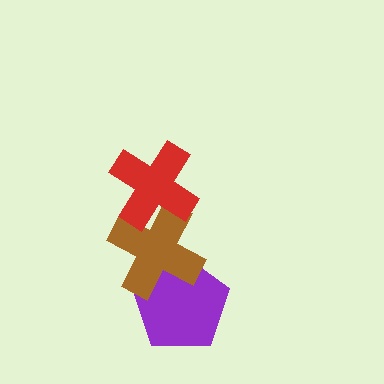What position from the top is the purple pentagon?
The purple pentagon is 3rd from the top.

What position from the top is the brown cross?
The brown cross is 2nd from the top.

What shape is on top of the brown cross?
The red cross is on top of the brown cross.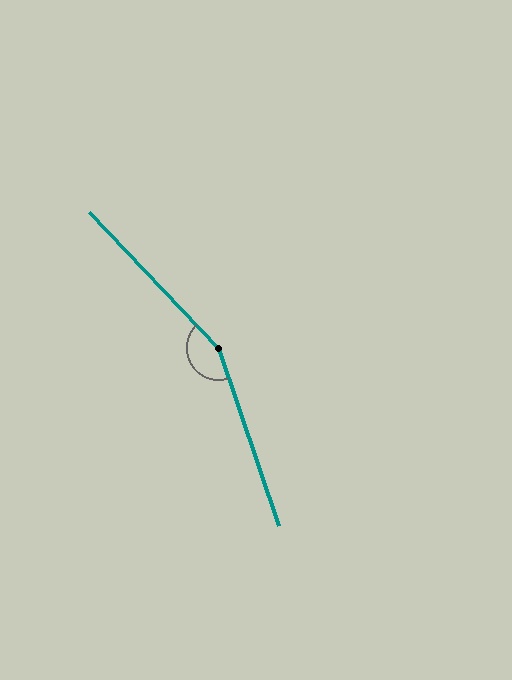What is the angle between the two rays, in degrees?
Approximately 155 degrees.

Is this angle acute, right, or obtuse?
It is obtuse.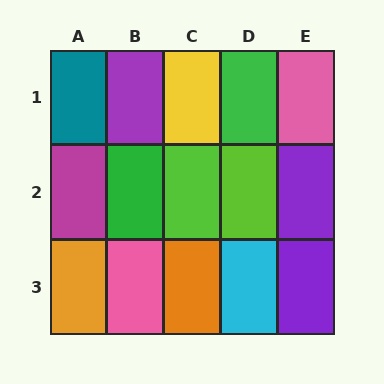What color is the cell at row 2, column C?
Lime.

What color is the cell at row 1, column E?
Pink.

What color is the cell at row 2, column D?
Lime.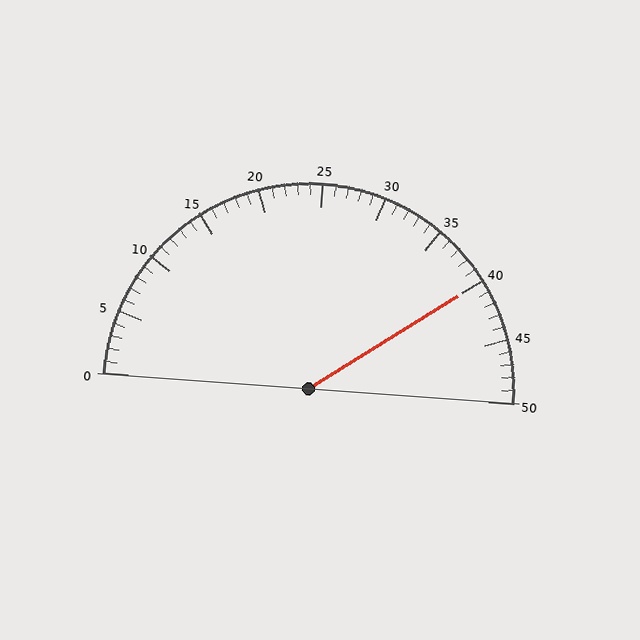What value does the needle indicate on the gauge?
The needle indicates approximately 40.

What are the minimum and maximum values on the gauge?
The gauge ranges from 0 to 50.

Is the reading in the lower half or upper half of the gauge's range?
The reading is in the upper half of the range (0 to 50).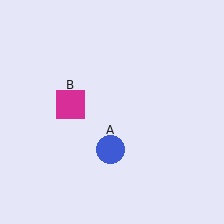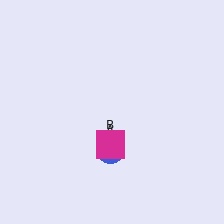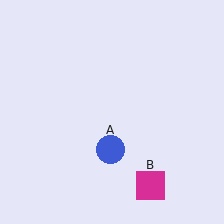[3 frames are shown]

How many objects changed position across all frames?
1 object changed position: magenta square (object B).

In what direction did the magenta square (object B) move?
The magenta square (object B) moved down and to the right.